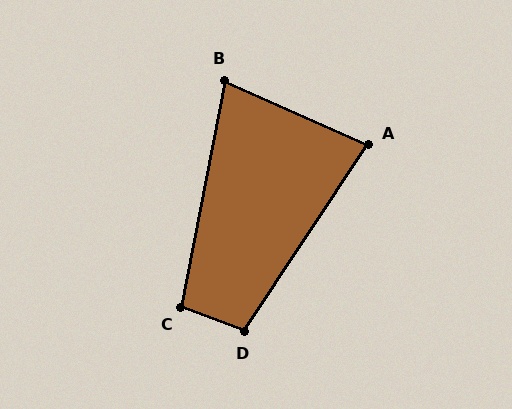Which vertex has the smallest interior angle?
B, at approximately 77 degrees.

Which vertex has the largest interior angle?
D, at approximately 103 degrees.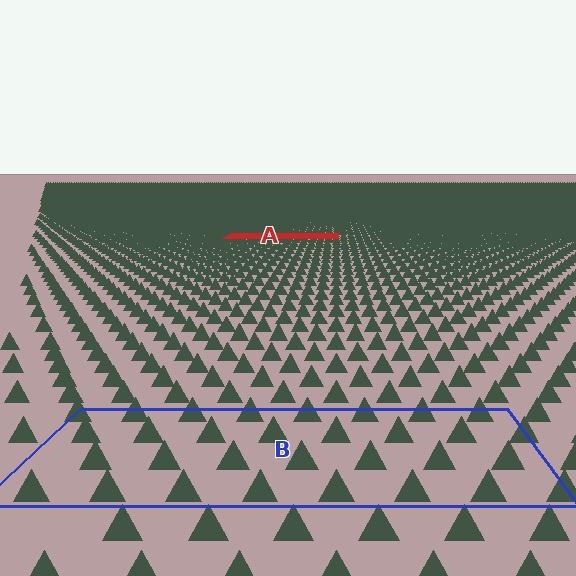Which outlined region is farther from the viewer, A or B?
Region A is farther from the viewer — the texture elements inside it appear smaller and more densely packed.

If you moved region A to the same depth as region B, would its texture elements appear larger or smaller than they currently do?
They would appear larger. At a closer depth, the same texture elements are projected at a bigger on-screen size.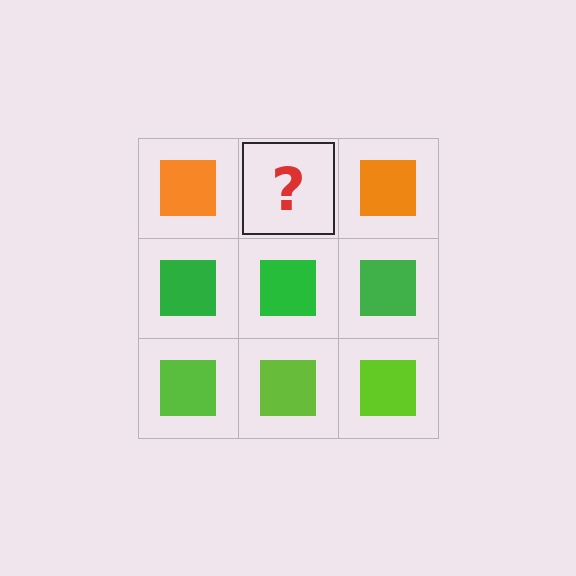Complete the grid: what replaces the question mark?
The question mark should be replaced with an orange square.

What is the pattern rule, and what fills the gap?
The rule is that each row has a consistent color. The gap should be filled with an orange square.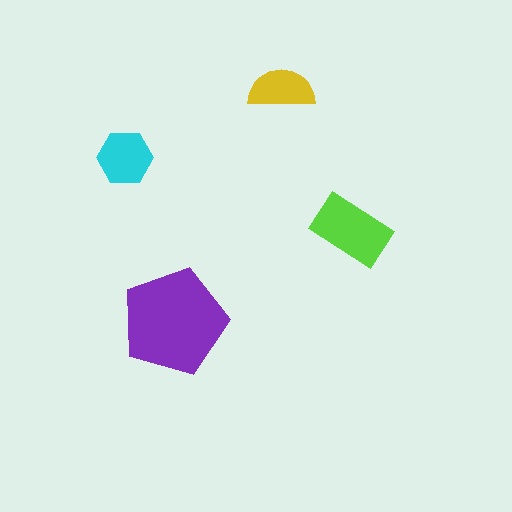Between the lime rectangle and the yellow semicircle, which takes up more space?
The lime rectangle.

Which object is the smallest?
The yellow semicircle.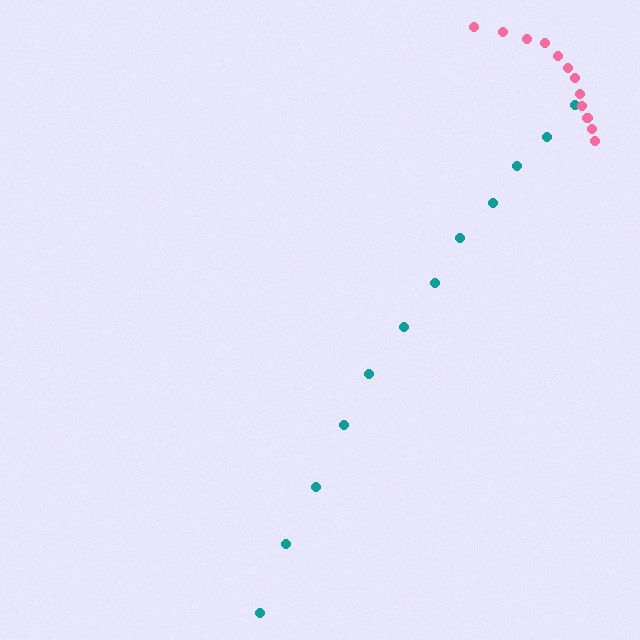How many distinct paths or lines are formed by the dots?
There are 2 distinct paths.